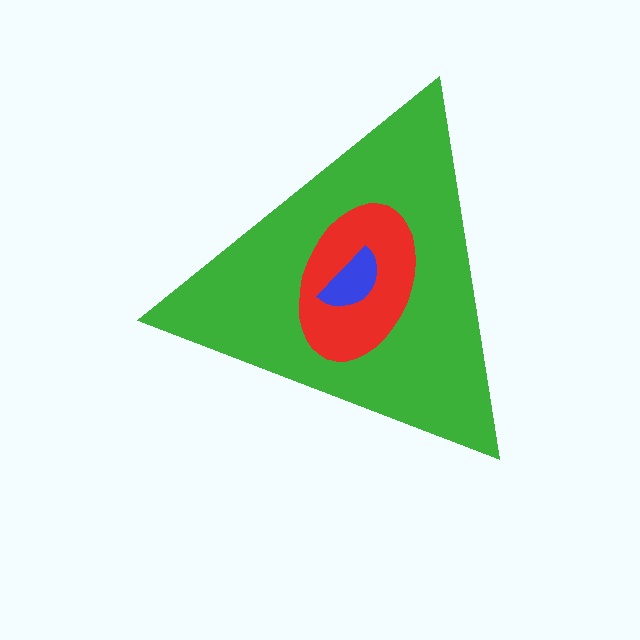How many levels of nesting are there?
3.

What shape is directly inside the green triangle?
The red ellipse.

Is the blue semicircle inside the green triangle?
Yes.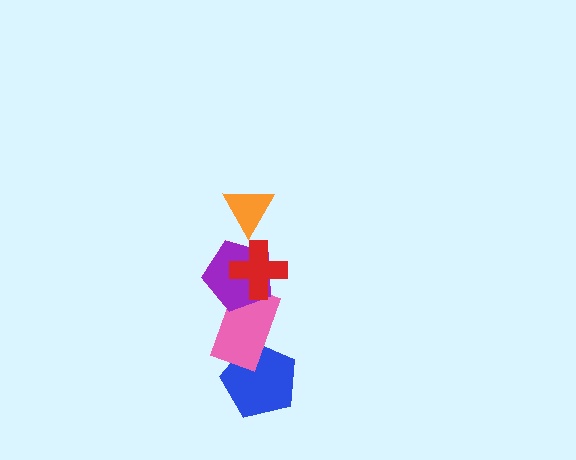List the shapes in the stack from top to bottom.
From top to bottom: the orange triangle, the red cross, the purple pentagon, the pink rectangle, the blue pentagon.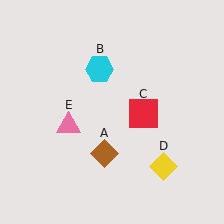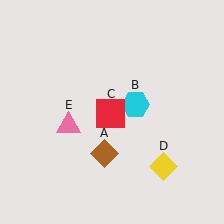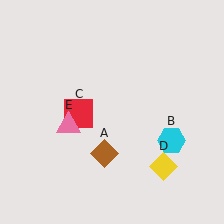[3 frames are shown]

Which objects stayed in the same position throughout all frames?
Brown diamond (object A) and yellow diamond (object D) and pink triangle (object E) remained stationary.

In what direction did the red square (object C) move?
The red square (object C) moved left.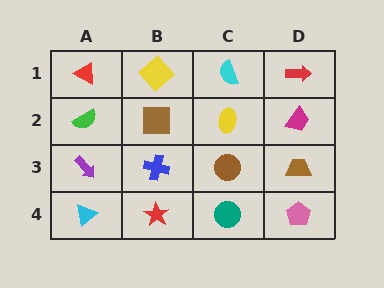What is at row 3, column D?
A brown trapezoid.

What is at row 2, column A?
A green semicircle.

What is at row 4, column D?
A pink pentagon.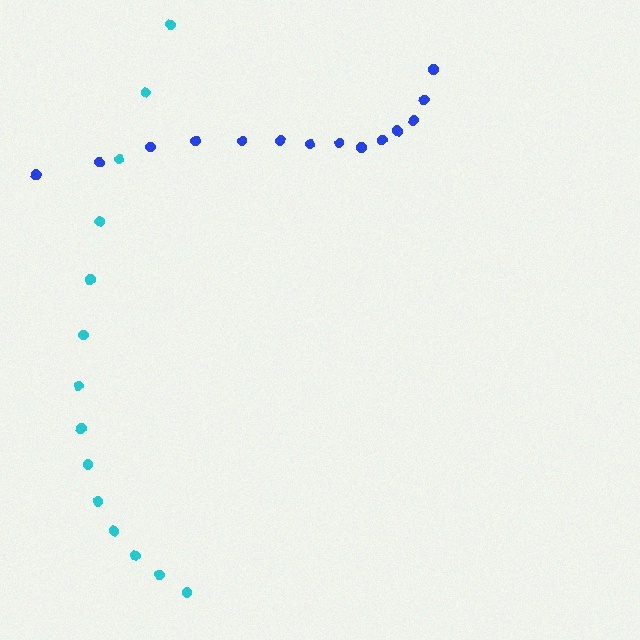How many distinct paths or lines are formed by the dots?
There are 2 distinct paths.